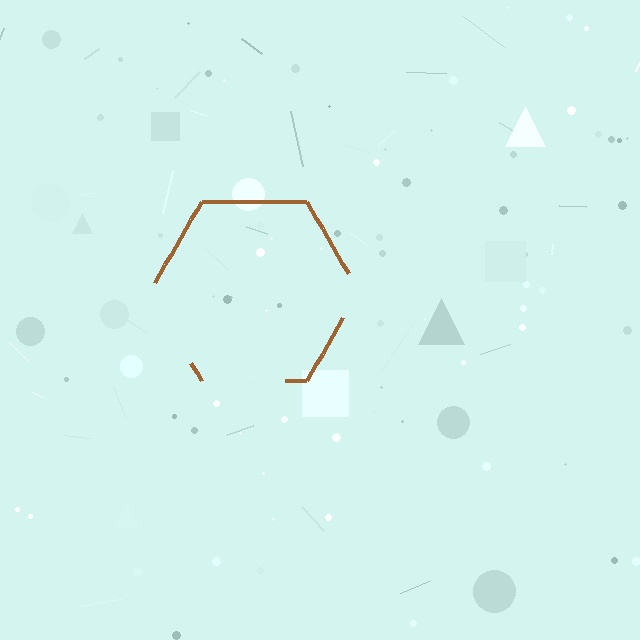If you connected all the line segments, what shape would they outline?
They would outline a hexagon.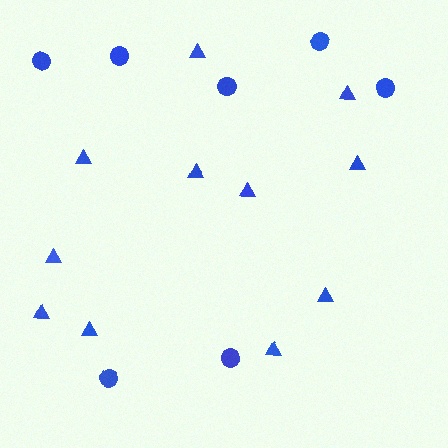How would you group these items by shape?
There are 2 groups: one group of circles (7) and one group of triangles (11).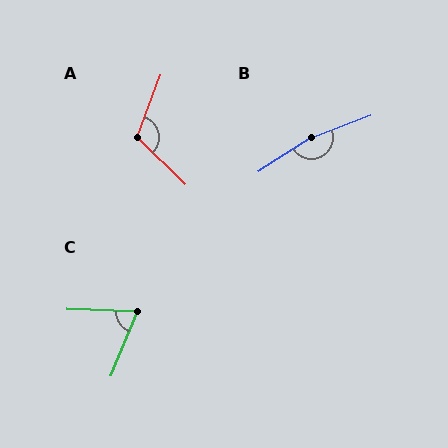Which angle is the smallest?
C, at approximately 69 degrees.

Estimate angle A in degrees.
Approximately 114 degrees.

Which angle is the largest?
B, at approximately 168 degrees.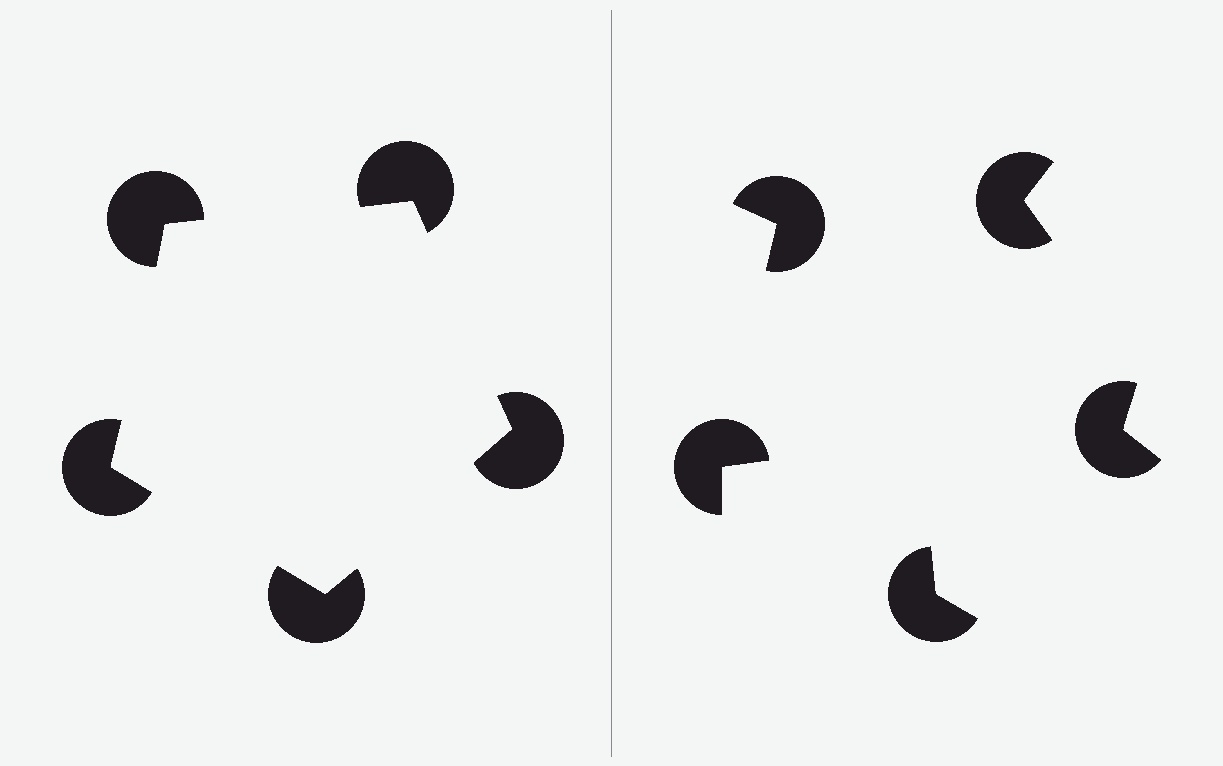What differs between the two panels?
The pac-man discs are positioned identically on both sides; only the wedge orientations differ. On the left they align to a pentagon; on the right they are misaligned.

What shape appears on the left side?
An illusory pentagon.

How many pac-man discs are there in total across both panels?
10 — 5 on each side.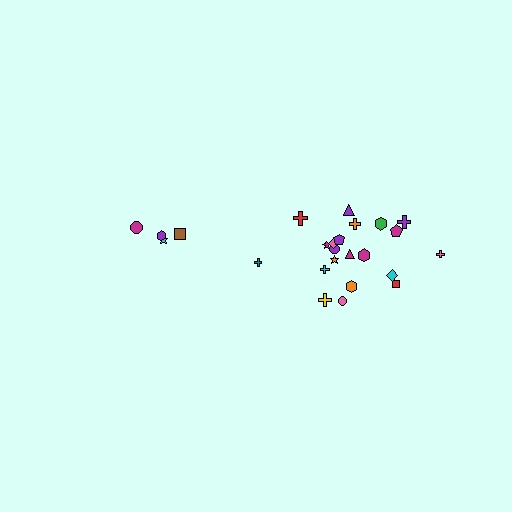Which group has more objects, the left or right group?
The right group.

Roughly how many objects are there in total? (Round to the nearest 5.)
Roughly 25 objects in total.